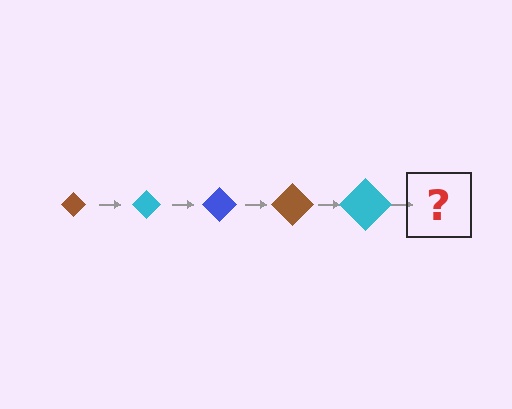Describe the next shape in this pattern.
It should be a blue diamond, larger than the previous one.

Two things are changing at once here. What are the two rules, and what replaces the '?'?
The two rules are that the diamond grows larger each step and the color cycles through brown, cyan, and blue. The '?' should be a blue diamond, larger than the previous one.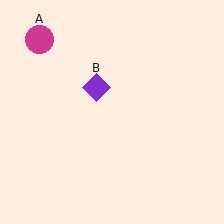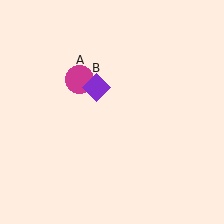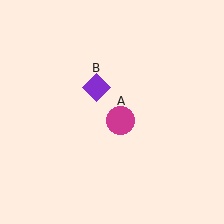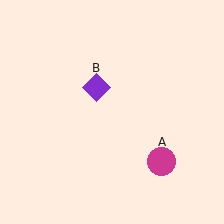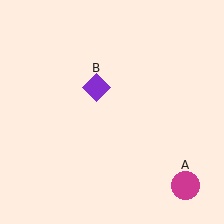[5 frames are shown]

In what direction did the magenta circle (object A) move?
The magenta circle (object A) moved down and to the right.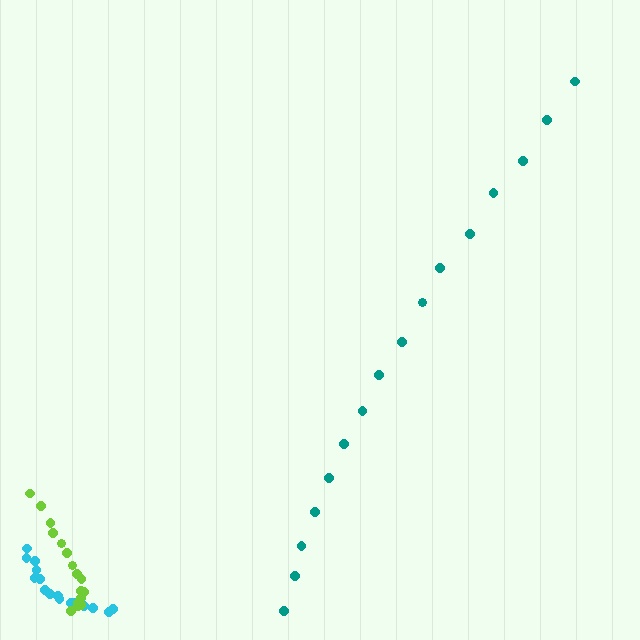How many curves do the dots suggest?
There are 3 distinct paths.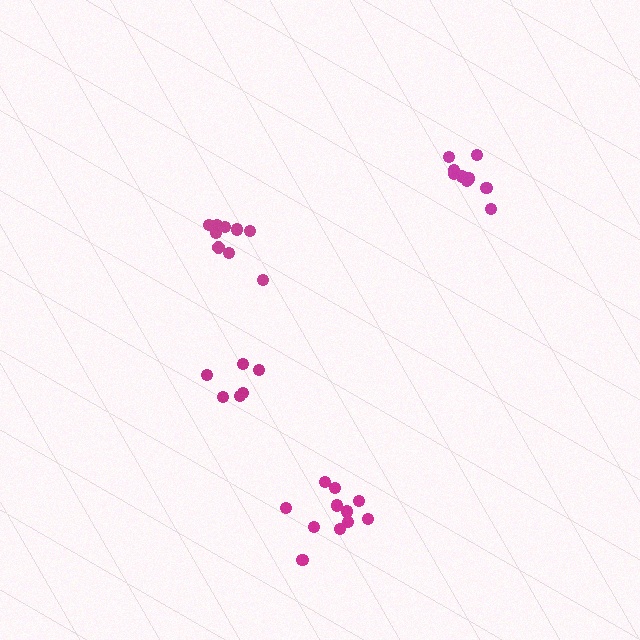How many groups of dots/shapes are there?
There are 4 groups.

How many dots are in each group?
Group 1: 11 dots, Group 2: 9 dots, Group 3: 6 dots, Group 4: 9 dots (35 total).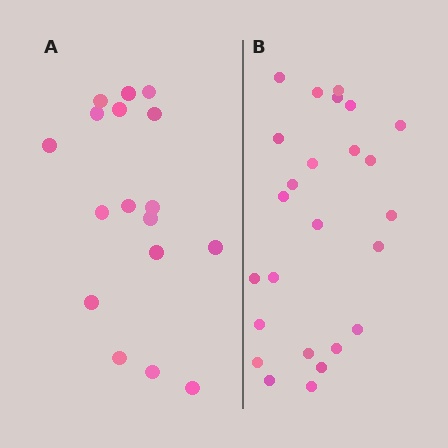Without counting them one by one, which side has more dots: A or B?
Region B (the right region) has more dots.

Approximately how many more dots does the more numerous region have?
Region B has roughly 8 or so more dots than region A.